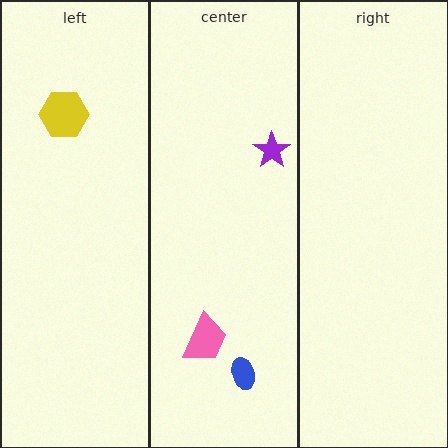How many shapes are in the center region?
3.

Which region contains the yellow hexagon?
The left region.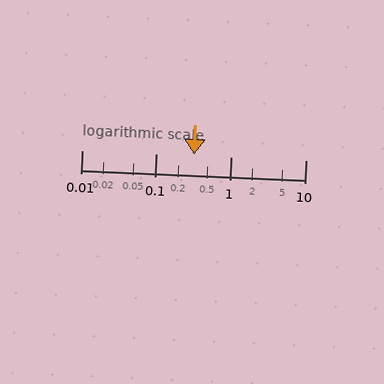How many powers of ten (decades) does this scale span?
The scale spans 3 decades, from 0.01 to 10.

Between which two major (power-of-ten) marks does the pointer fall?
The pointer is between 0.1 and 1.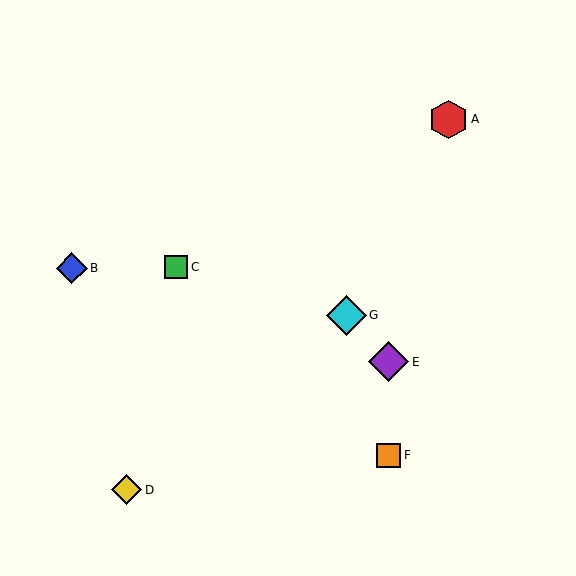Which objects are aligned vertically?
Objects E, F are aligned vertically.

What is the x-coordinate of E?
Object E is at x≈389.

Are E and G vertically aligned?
No, E is at x≈389 and G is at x≈346.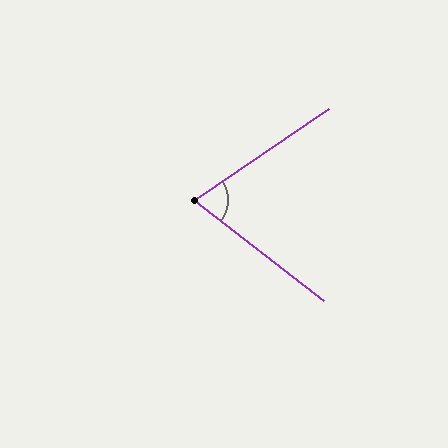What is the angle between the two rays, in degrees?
Approximately 72 degrees.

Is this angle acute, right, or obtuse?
It is acute.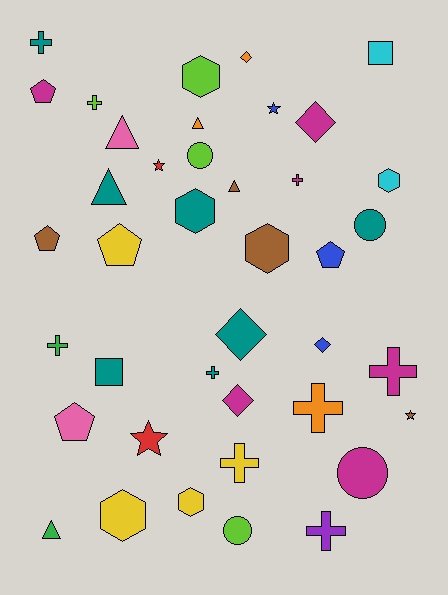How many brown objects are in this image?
There are 4 brown objects.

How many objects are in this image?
There are 40 objects.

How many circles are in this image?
There are 4 circles.